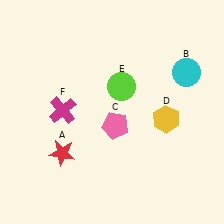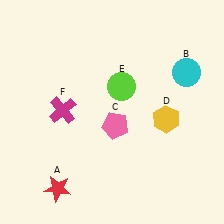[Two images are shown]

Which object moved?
The red star (A) moved down.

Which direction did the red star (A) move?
The red star (A) moved down.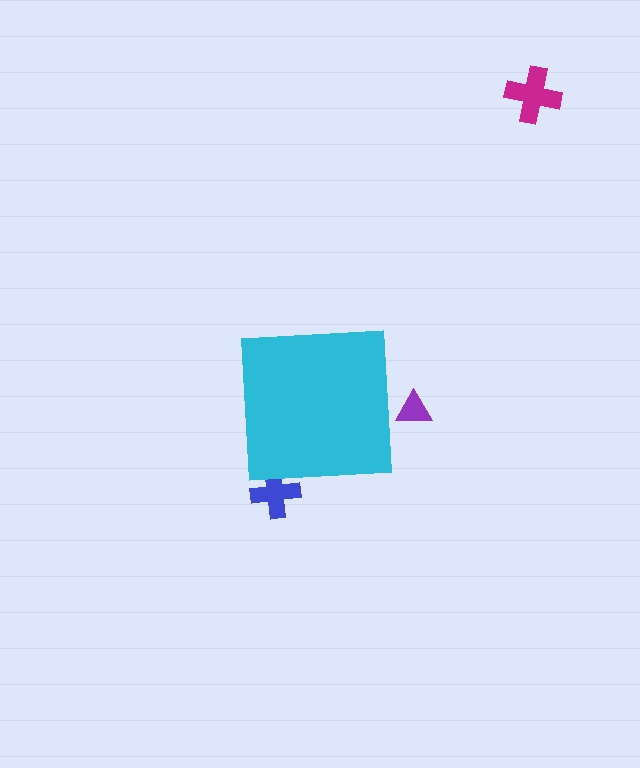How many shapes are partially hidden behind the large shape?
2 shapes are partially hidden.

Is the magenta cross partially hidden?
No, the magenta cross is fully visible.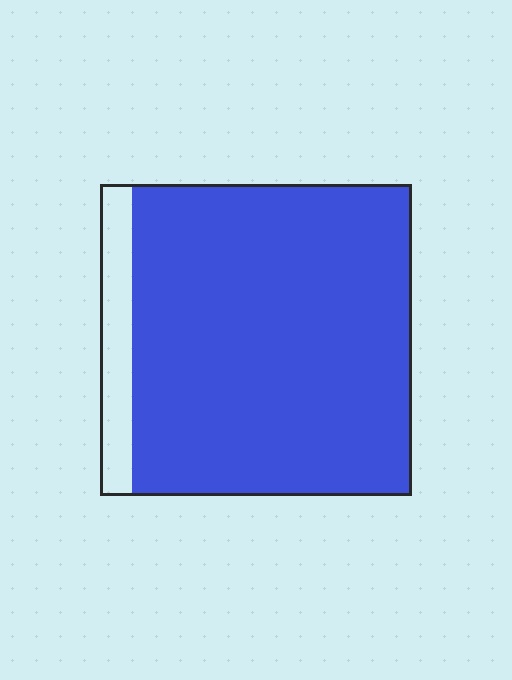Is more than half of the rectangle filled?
Yes.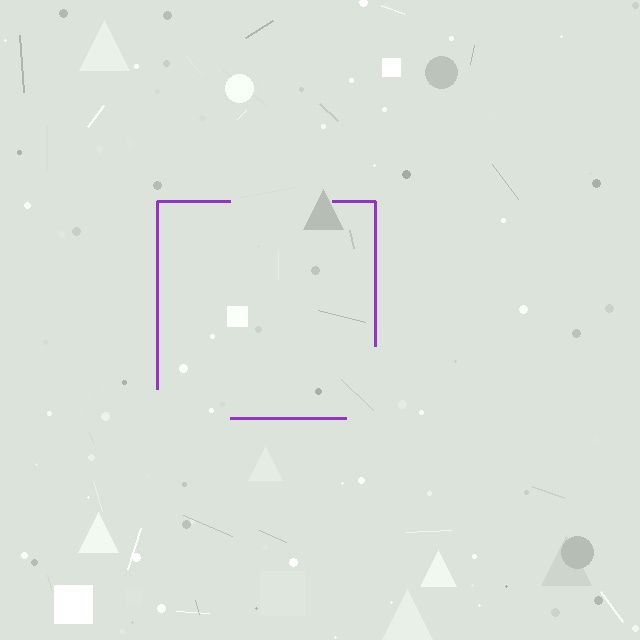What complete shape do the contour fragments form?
The contour fragments form a square.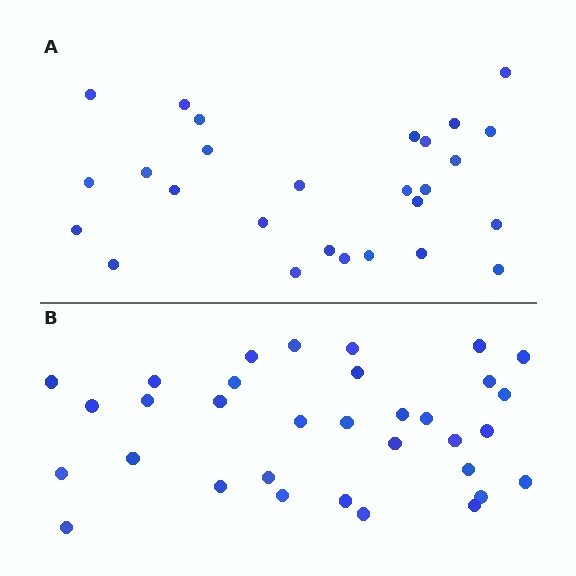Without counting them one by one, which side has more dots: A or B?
Region B (the bottom region) has more dots.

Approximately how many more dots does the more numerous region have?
Region B has about 6 more dots than region A.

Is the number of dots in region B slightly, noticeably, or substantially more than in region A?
Region B has only slightly more — the two regions are fairly close. The ratio is roughly 1.2 to 1.